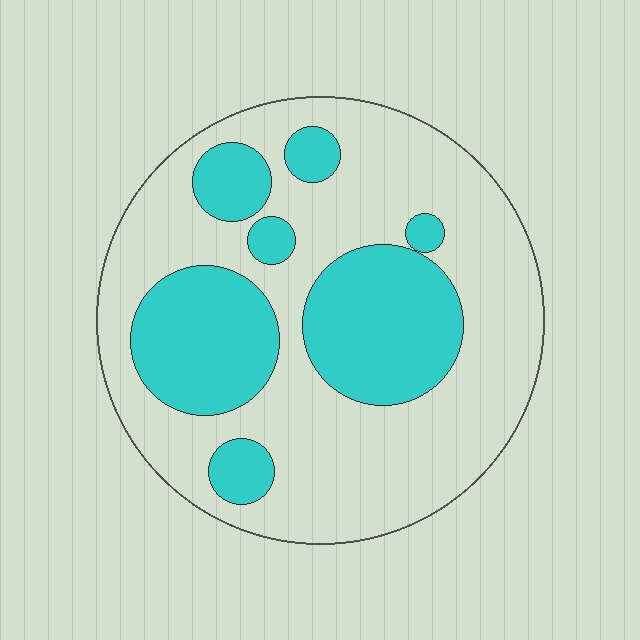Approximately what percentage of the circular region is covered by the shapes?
Approximately 35%.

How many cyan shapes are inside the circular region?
7.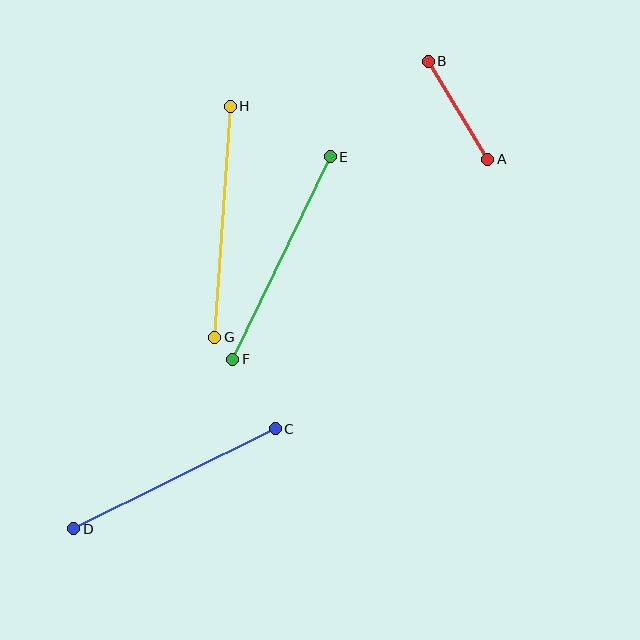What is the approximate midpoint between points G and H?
The midpoint is at approximately (223, 222) pixels.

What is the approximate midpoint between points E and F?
The midpoint is at approximately (281, 258) pixels.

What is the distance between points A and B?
The distance is approximately 115 pixels.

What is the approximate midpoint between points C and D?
The midpoint is at approximately (175, 479) pixels.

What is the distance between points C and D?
The distance is approximately 225 pixels.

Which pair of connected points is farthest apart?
Points G and H are farthest apart.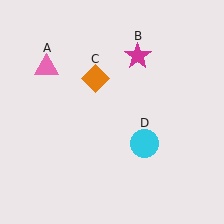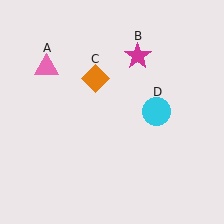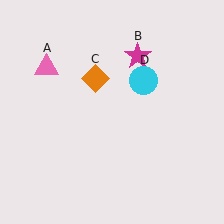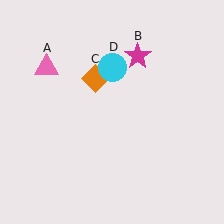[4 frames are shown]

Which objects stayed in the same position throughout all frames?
Pink triangle (object A) and magenta star (object B) and orange diamond (object C) remained stationary.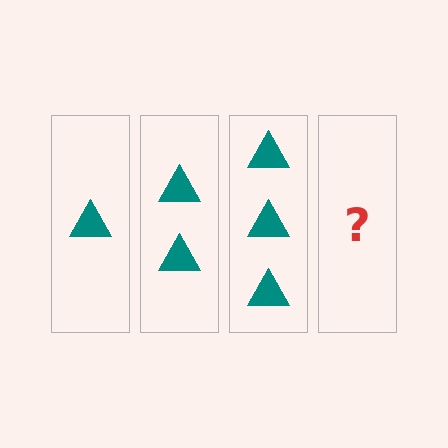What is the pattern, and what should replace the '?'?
The pattern is that each step adds one more triangle. The '?' should be 4 triangles.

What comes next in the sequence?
The next element should be 4 triangles.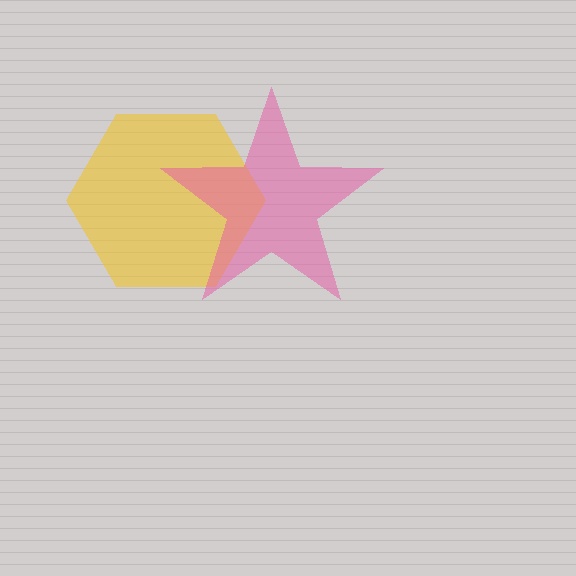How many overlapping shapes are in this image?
There are 2 overlapping shapes in the image.